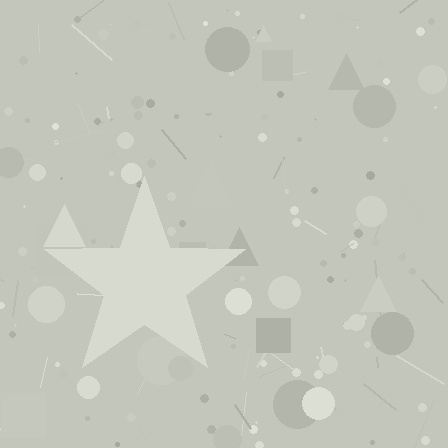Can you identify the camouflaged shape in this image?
The camouflaged shape is a star.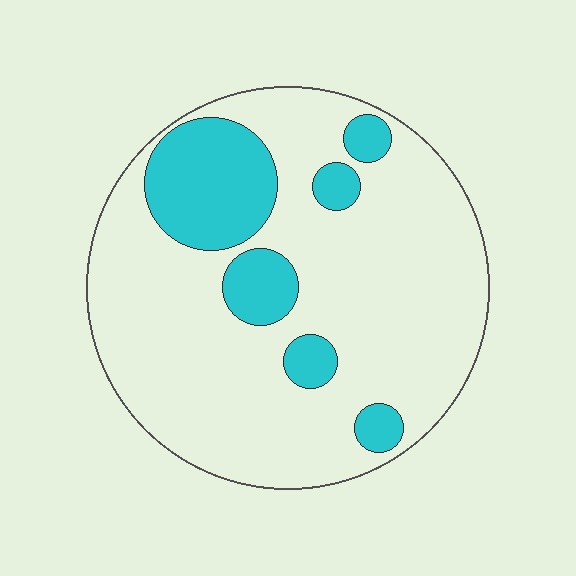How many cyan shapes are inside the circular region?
6.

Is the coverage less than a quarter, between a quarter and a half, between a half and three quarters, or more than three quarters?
Less than a quarter.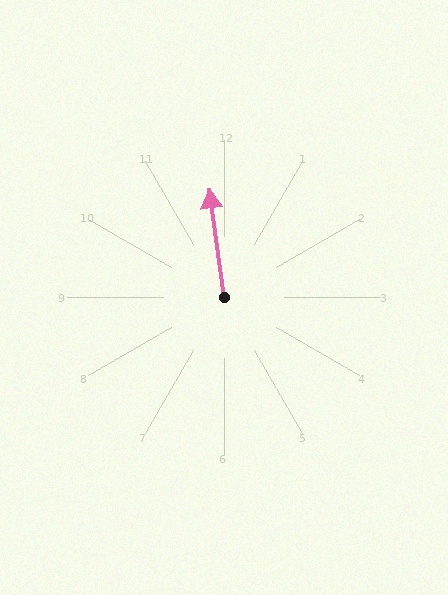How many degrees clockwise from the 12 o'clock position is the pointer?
Approximately 352 degrees.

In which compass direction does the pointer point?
North.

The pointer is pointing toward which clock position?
Roughly 12 o'clock.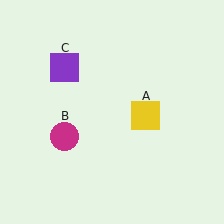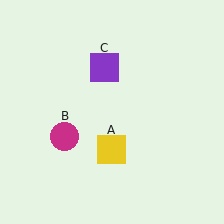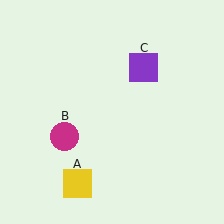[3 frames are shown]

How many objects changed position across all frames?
2 objects changed position: yellow square (object A), purple square (object C).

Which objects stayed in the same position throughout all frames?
Magenta circle (object B) remained stationary.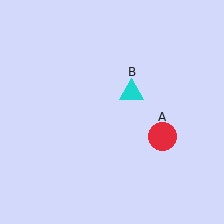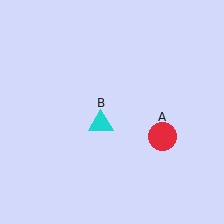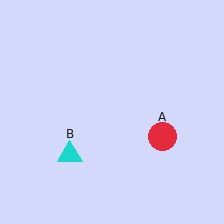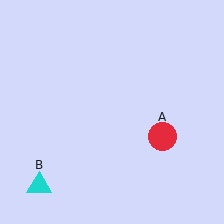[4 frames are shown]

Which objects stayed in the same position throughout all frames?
Red circle (object A) remained stationary.